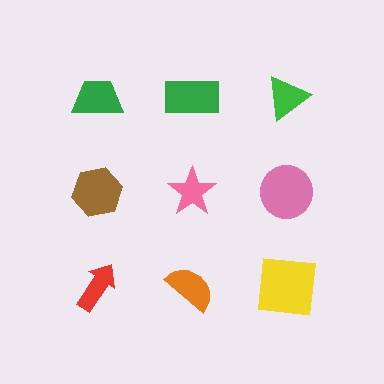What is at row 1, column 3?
A green triangle.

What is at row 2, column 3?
A pink circle.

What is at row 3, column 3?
A yellow square.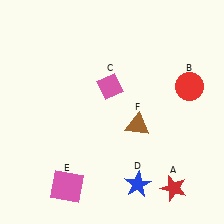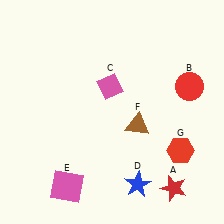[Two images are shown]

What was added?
A red hexagon (G) was added in Image 2.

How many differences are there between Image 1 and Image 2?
There is 1 difference between the two images.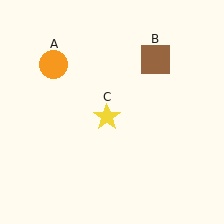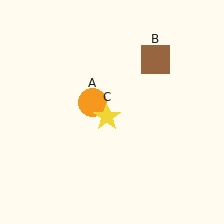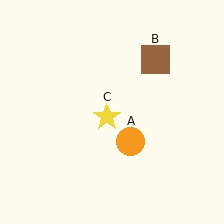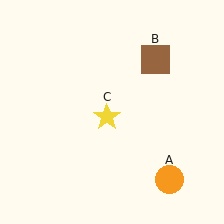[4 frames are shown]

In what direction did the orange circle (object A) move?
The orange circle (object A) moved down and to the right.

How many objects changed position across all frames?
1 object changed position: orange circle (object A).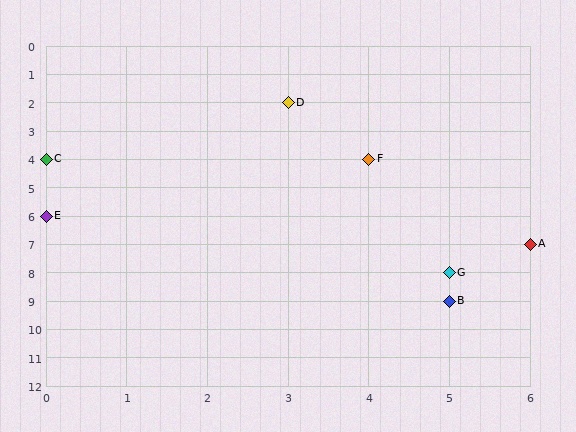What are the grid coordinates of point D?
Point D is at grid coordinates (3, 2).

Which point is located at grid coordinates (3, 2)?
Point D is at (3, 2).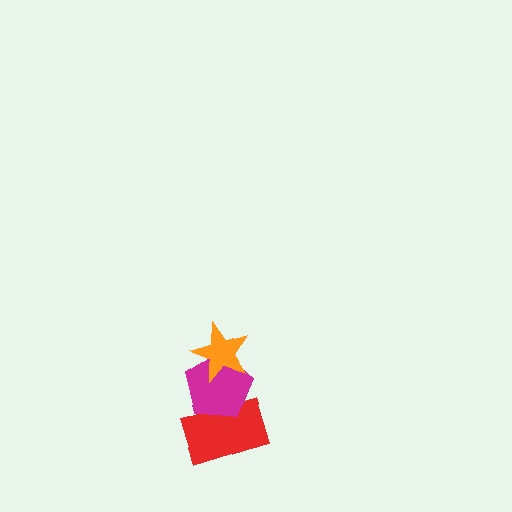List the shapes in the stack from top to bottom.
From top to bottom: the orange star, the magenta pentagon, the red rectangle.